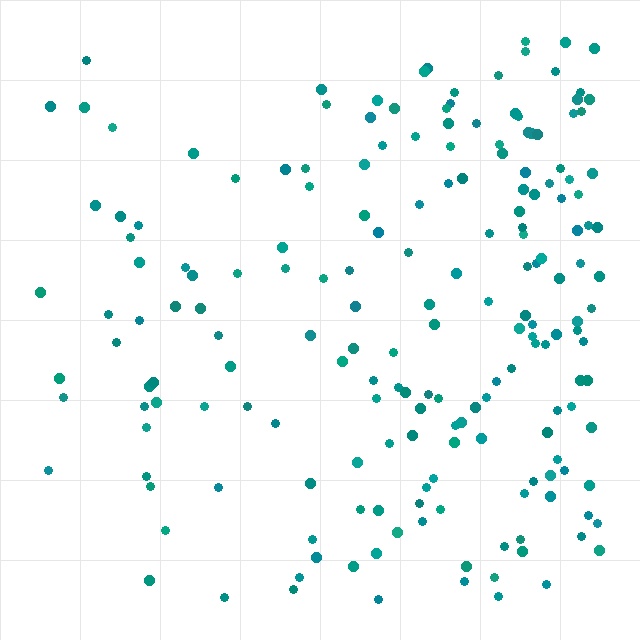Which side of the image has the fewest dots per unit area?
The left.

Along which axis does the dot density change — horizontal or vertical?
Horizontal.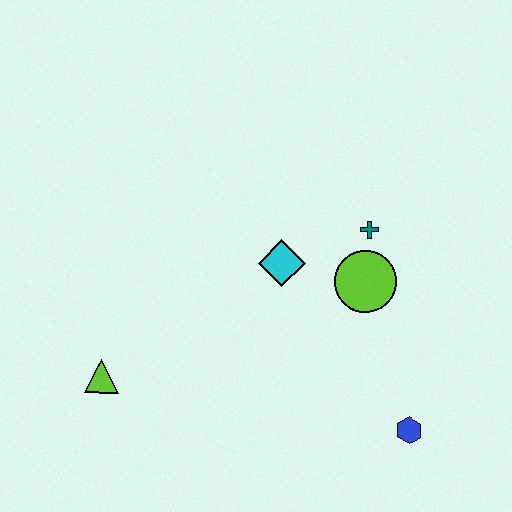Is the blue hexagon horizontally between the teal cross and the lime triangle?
No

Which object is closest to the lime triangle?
The cyan diamond is closest to the lime triangle.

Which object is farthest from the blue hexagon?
The lime triangle is farthest from the blue hexagon.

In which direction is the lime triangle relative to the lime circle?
The lime triangle is to the left of the lime circle.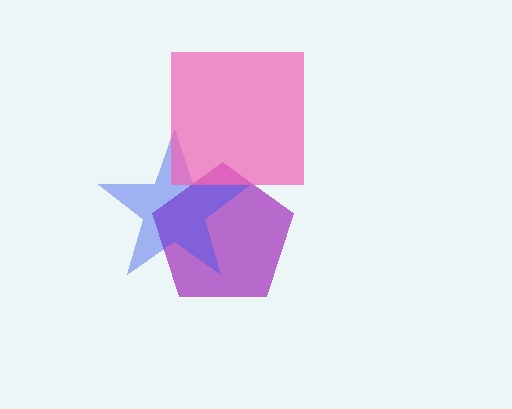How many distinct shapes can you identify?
There are 3 distinct shapes: a purple pentagon, a blue star, a pink square.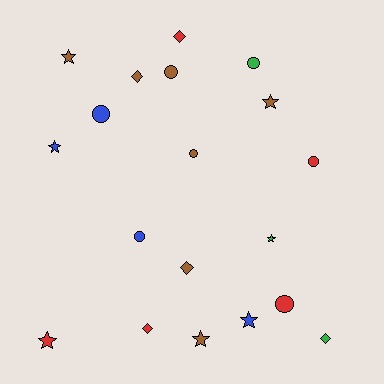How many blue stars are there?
There are 2 blue stars.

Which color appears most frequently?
Brown, with 7 objects.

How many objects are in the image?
There are 19 objects.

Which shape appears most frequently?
Star, with 7 objects.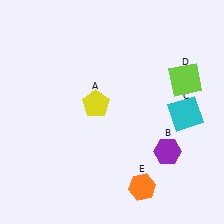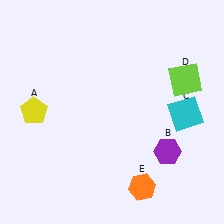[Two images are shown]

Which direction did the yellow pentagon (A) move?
The yellow pentagon (A) moved left.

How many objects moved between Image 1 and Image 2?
1 object moved between the two images.